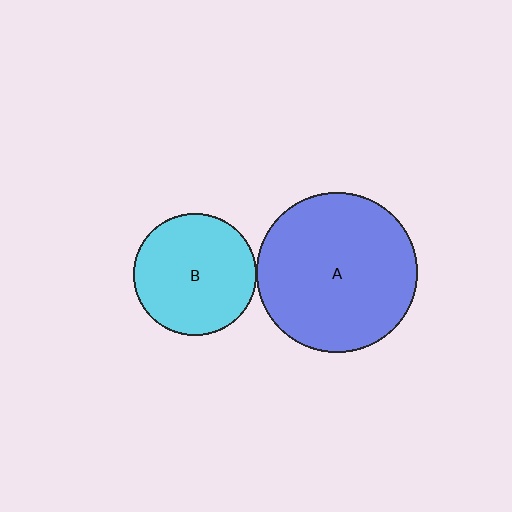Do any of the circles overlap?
No, none of the circles overlap.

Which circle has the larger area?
Circle A (blue).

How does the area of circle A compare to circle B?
Approximately 1.7 times.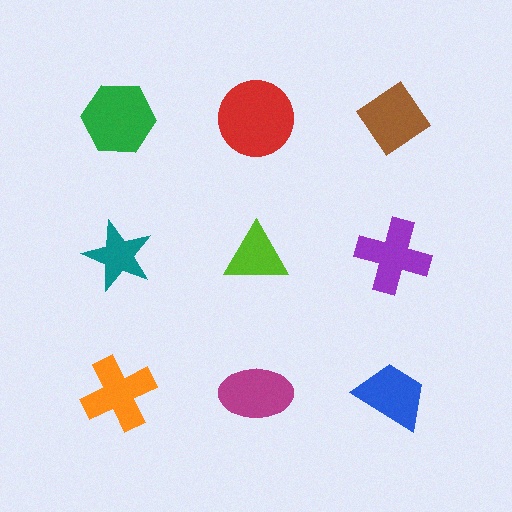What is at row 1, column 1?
A green hexagon.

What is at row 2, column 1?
A teal star.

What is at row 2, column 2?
A lime triangle.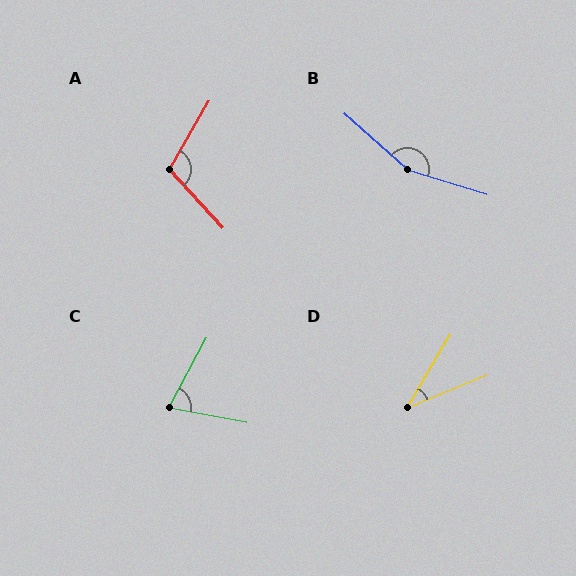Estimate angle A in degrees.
Approximately 107 degrees.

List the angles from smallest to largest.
D (37°), C (73°), A (107°), B (156°).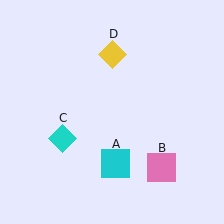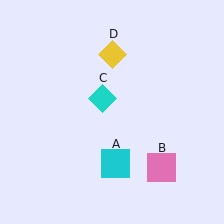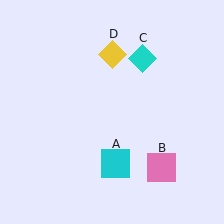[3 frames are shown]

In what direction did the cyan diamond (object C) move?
The cyan diamond (object C) moved up and to the right.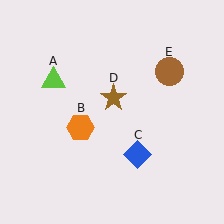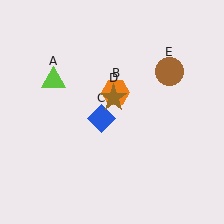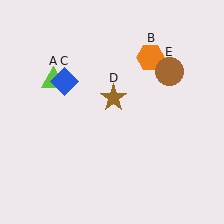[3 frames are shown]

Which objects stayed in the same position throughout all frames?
Lime triangle (object A) and brown star (object D) and brown circle (object E) remained stationary.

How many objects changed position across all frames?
2 objects changed position: orange hexagon (object B), blue diamond (object C).